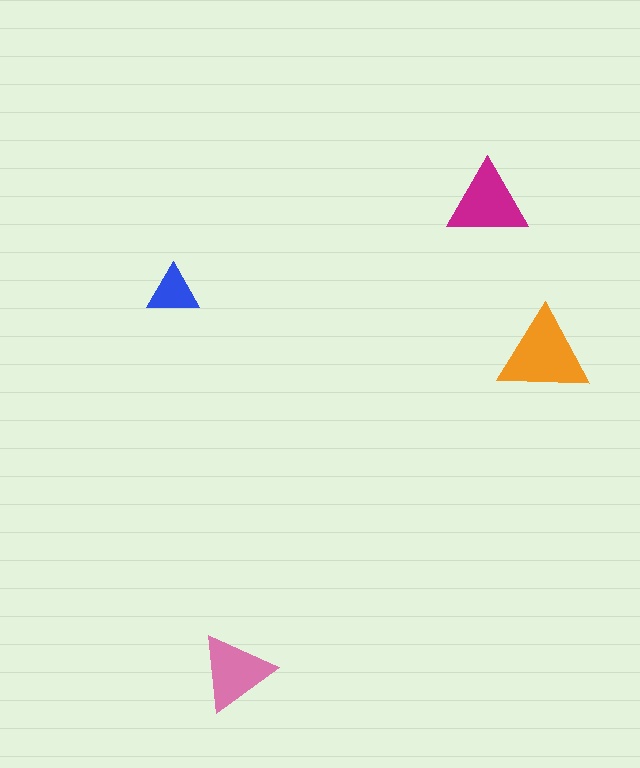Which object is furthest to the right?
The orange triangle is rightmost.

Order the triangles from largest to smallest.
the orange one, the magenta one, the pink one, the blue one.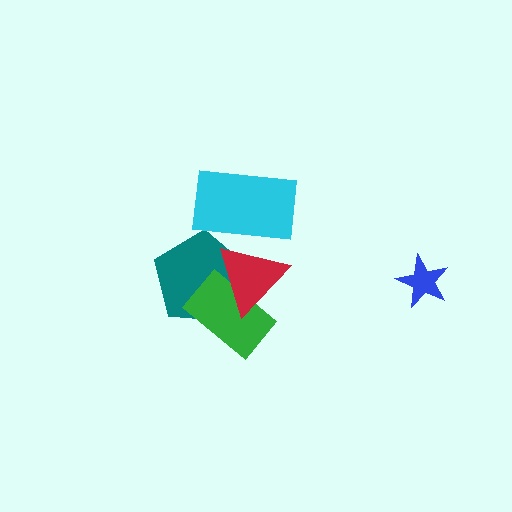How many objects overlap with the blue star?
0 objects overlap with the blue star.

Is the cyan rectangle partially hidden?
Yes, it is partially covered by another shape.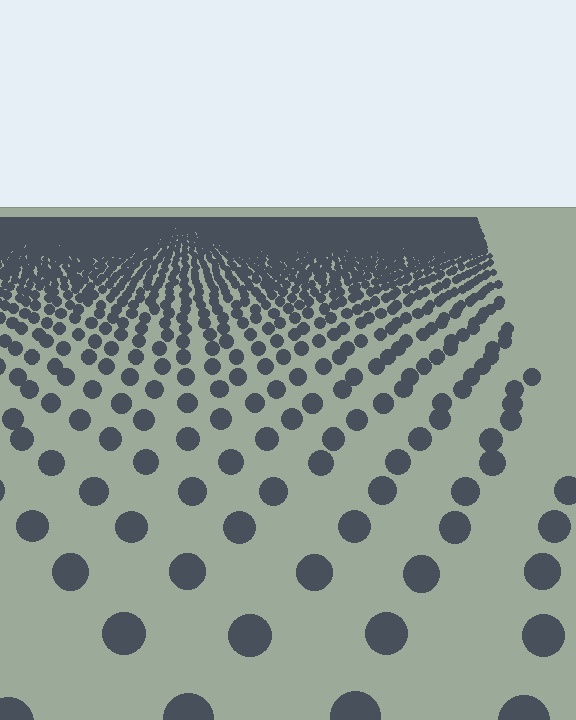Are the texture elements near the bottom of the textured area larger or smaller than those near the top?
Larger. Near the bottom, elements are closer to the viewer and appear at a bigger on-screen size.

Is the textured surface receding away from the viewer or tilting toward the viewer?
The surface is receding away from the viewer. Texture elements get smaller and denser toward the top.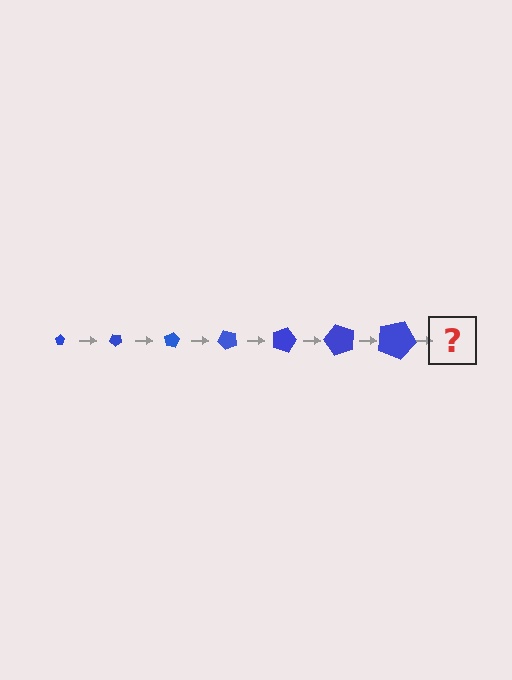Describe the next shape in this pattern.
It should be a pentagon, larger than the previous one and rotated 280 degrees from the start.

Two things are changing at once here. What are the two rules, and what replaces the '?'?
The two rules are that the pentagon grows larger each step and it rotates 40 degrees each step. The '?' should be a pentagon, larger than the previous one and rotated 280 degrees from the start.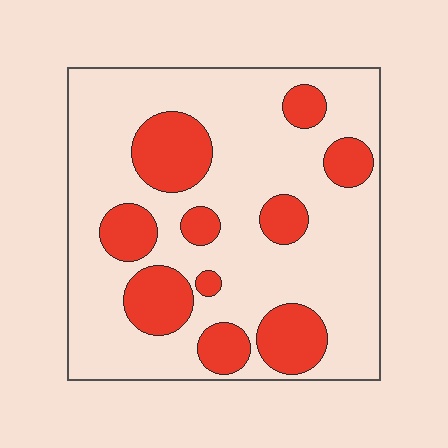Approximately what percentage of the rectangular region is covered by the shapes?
Approximately 25%.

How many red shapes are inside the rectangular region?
10.